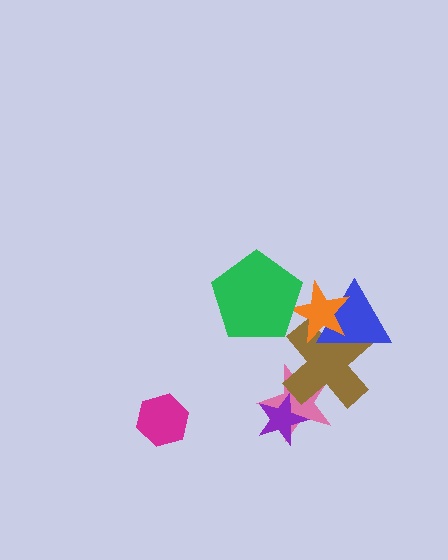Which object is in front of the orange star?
The green pentagon is in front of the orange star.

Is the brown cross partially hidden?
Yes, it is partially covered by another shape.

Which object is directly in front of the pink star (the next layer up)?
The brown cross is directly in front of the pink star.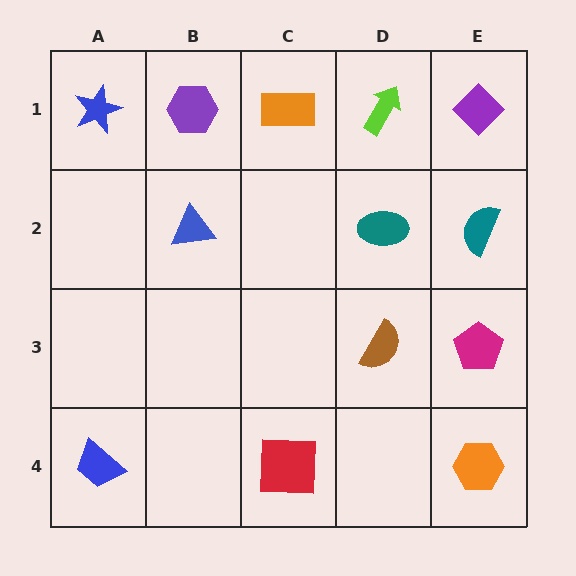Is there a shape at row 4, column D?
No, that cell is empty.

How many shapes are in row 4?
3 shapes.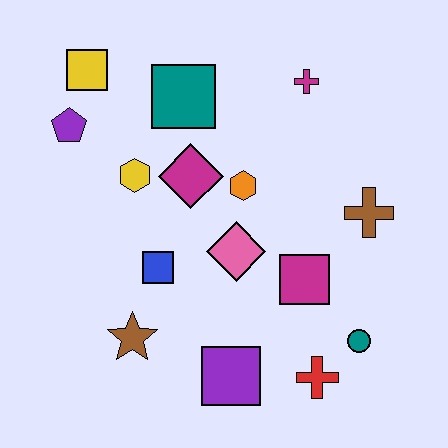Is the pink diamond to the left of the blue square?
No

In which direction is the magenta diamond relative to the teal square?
The magenta diamond is below the teal square.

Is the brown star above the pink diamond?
No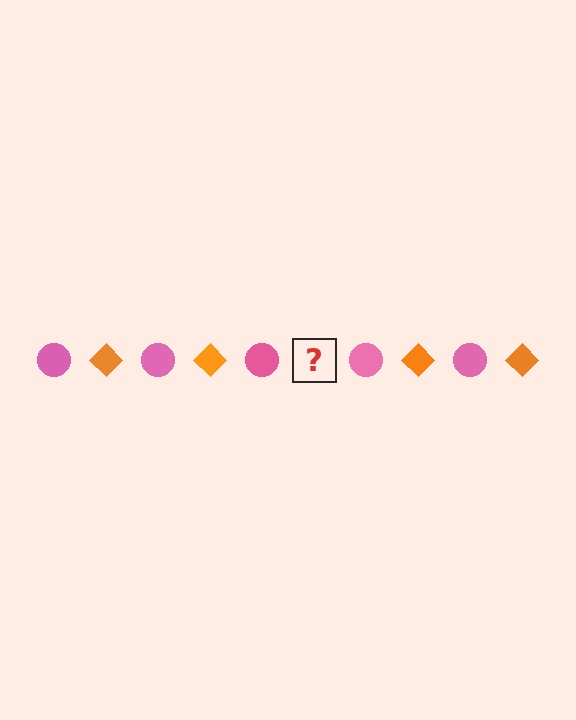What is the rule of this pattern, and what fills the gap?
The rule is that the pattern alternates between pink circle and orange diamond. The gap should be filled with an orange diamond.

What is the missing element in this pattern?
The missing element is an orange diamond.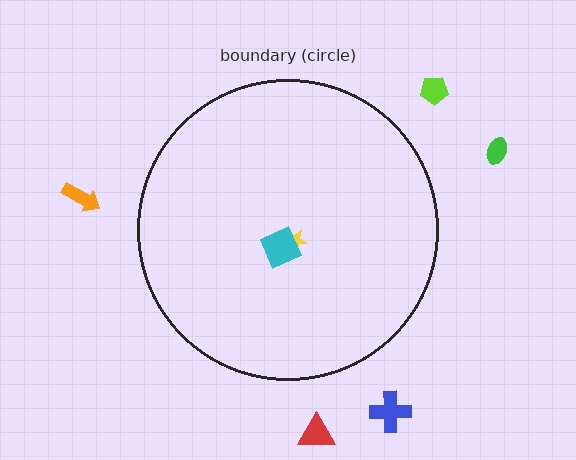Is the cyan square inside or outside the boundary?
Inside.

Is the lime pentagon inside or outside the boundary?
Outside.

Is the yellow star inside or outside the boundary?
Inside.